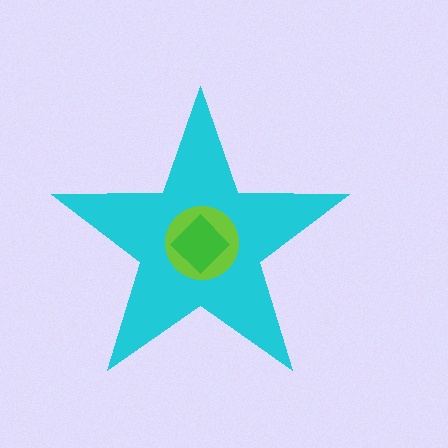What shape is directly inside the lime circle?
The green diamond.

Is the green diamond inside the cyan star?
Yes.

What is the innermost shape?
The green diamond.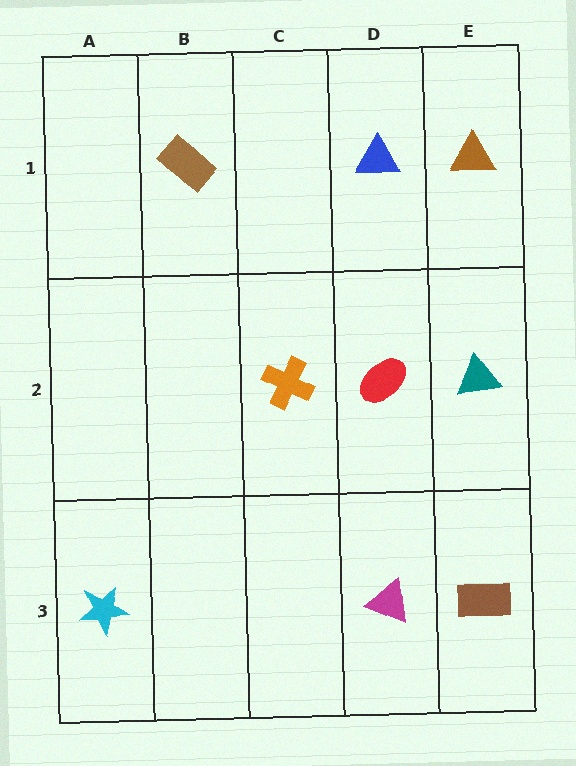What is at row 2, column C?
An orange cross.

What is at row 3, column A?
A cyan star.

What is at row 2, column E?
A teal triangle.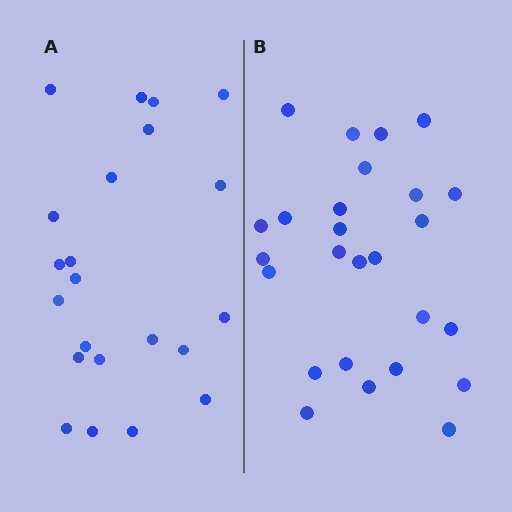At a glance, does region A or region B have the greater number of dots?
Region B (the right region) has more dots.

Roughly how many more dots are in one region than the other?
Region B has about 4 more dots than region A.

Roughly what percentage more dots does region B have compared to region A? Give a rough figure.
About 20% more.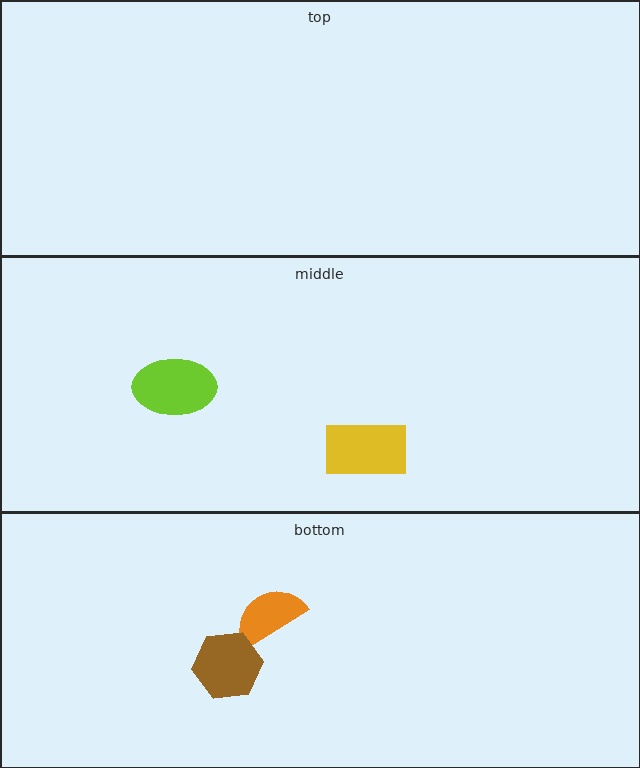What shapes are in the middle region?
The yellow rectangle, the lime ellipse.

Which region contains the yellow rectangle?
The middle region.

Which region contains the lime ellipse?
The middle region.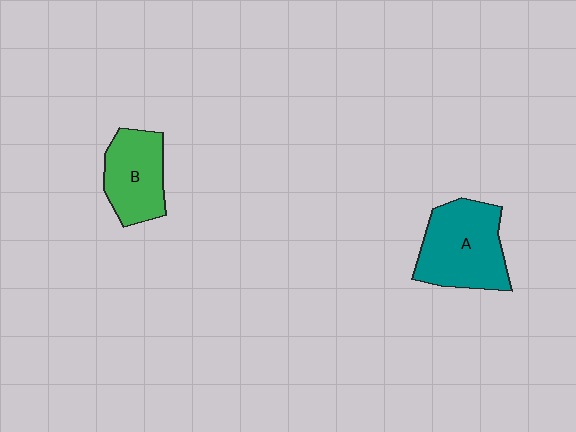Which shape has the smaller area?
Shape B (green).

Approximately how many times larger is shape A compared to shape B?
Approximately 1.4 times.